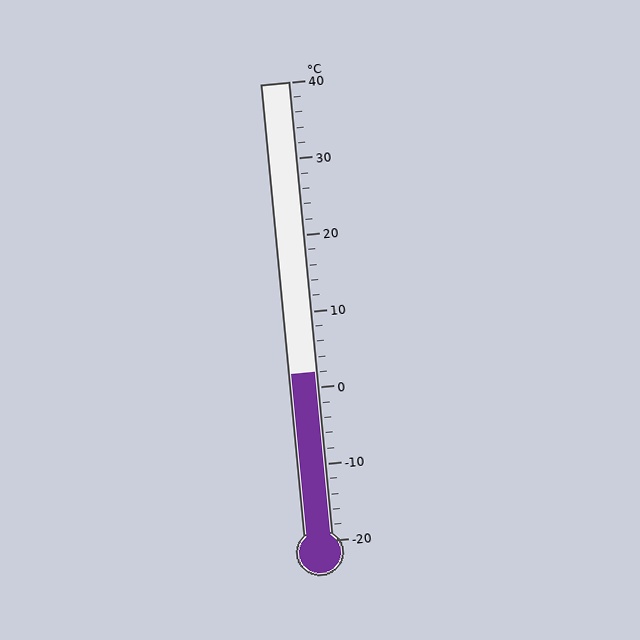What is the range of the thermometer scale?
The thermometer scale ranges from -20°C to 40°C.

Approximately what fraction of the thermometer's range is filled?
The thermometer is filled to approximately 35% of its range.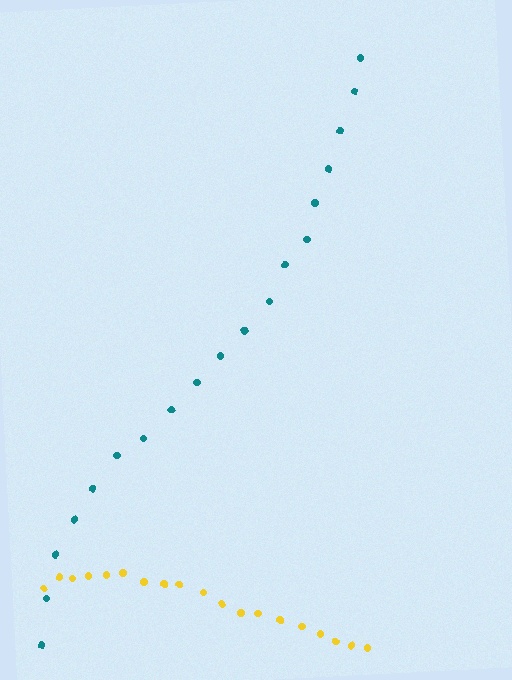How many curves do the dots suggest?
There are 2 distinct paths.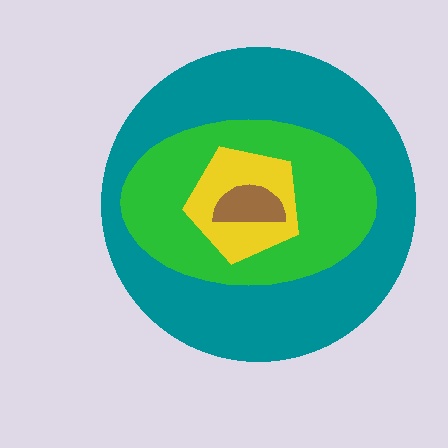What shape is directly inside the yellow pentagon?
The brown semicircle.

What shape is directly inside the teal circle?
The green ellipse.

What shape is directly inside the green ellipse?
The yellow pentagon.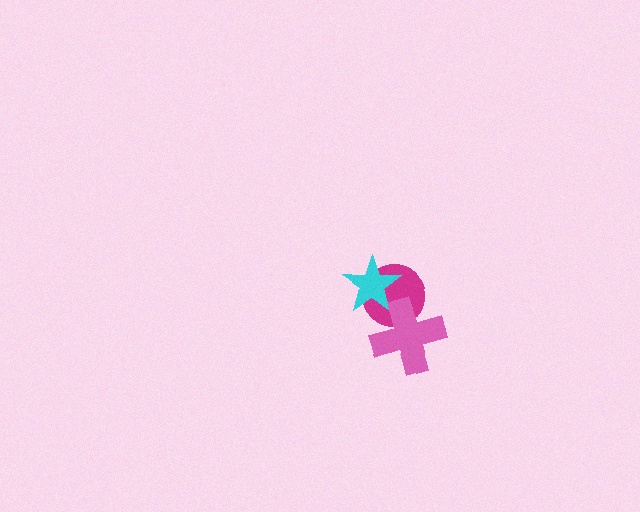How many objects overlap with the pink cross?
1 object overlaps with the pink cross.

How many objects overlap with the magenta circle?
2 objects overlap with the magenta circle.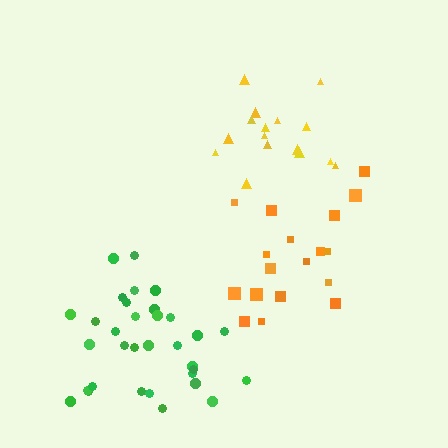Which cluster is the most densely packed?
Green.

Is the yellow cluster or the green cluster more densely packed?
Green.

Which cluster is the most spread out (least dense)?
Orange.